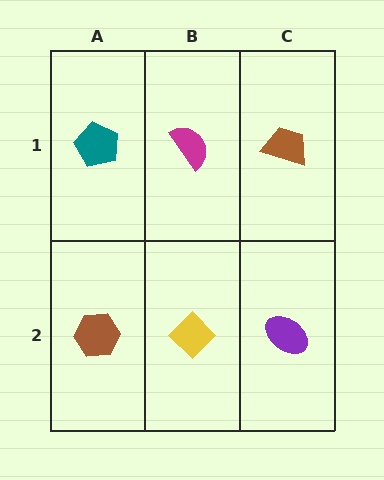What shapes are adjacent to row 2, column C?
A brown trapezoid (row 1, column C), a yellow diamond (row 2, column B).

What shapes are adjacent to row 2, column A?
A teal pentagon (row 1, column A), a yellow diamond (row 2, column B).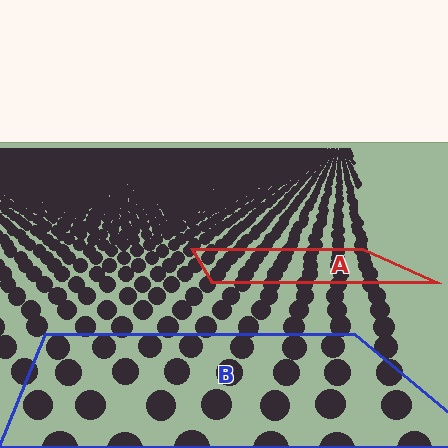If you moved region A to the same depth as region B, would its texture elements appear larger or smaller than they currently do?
They would appear larger. At a closer depth, the same texture elements are projected at a bigger on-screen size.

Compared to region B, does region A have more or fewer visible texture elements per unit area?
Region A has more texture elements per unit area — they are packed more densely because it is farther away.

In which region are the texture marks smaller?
The texture marks are smaller in region A, because it is farther away.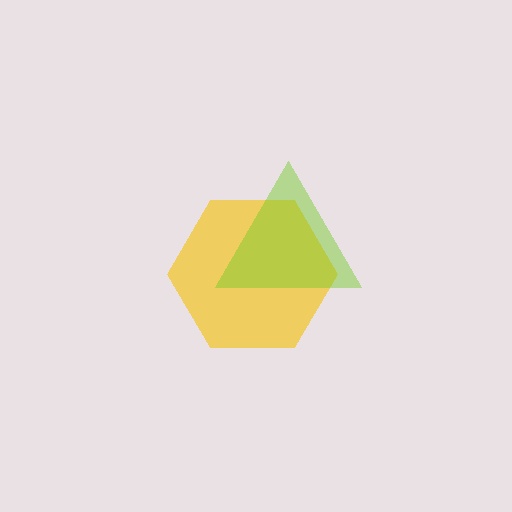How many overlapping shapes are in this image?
There are 2 overlapping shapes in the image.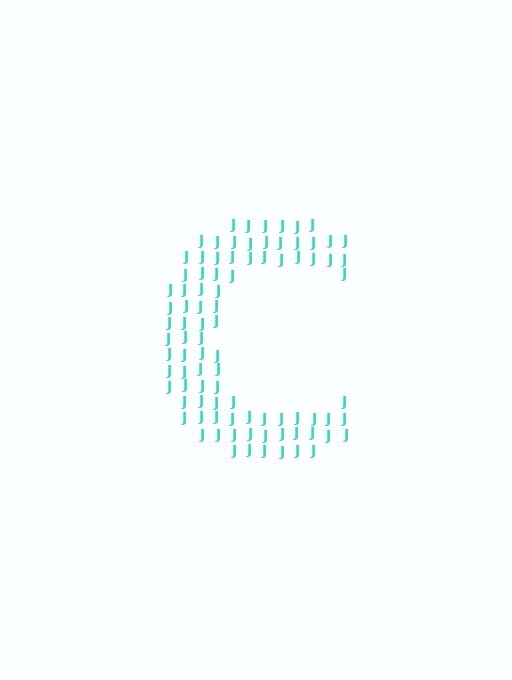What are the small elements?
The small elements are letter J's.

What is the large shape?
The large shape is the letter C.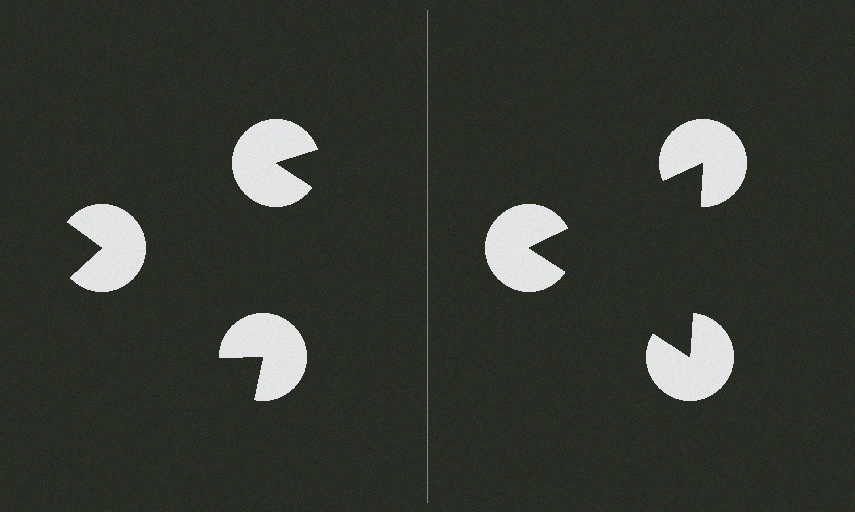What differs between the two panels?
The pac-man discs are positioned identically on both sides; only the wedge orientations differ. On the right they align to a triangle; on the left they are misaligned.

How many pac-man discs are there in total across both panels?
6 — 3 on each side.